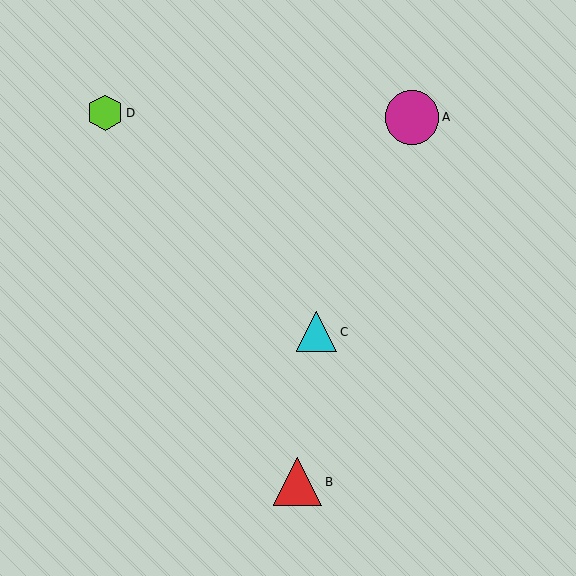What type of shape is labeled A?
Shape A is a magenta circle.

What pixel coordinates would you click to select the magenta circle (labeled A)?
Click at (412, 117) to select the magenta circle A.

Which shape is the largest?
The magenta circle (labeled A) is the largest.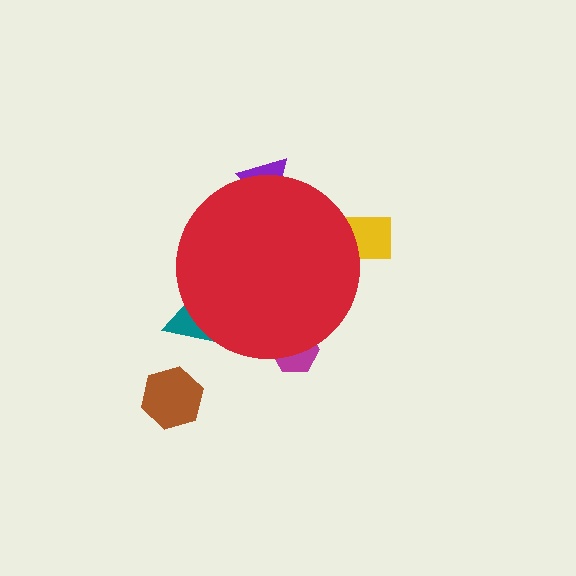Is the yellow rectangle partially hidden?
Yes, the yellow rectangle is partially hidden behind the red circle.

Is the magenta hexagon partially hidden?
Yes, the magenta hexagon is partially hidden behind the red circle.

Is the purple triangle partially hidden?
Yes, the purple triangle is partially hidden behind the red circle.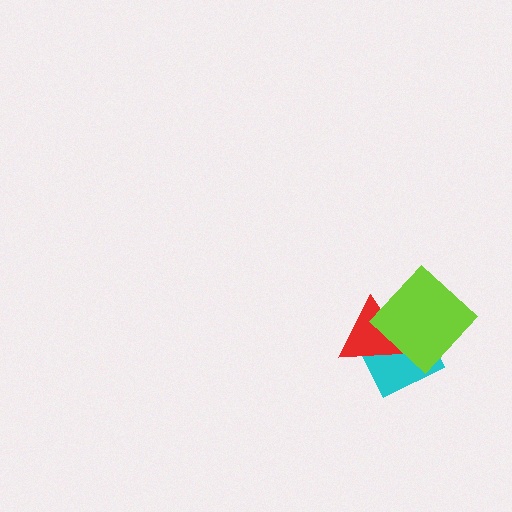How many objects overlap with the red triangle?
2 objects overlap with the red triangle.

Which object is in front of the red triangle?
The lime diamond is in front of the red triangle.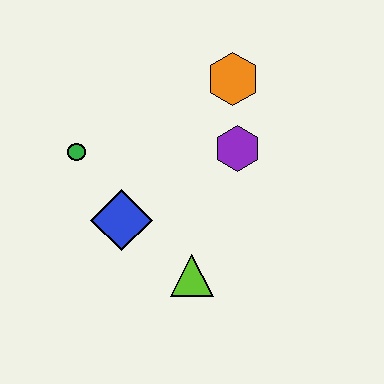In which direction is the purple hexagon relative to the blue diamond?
The purple hexagon is to the right of the blue diamond.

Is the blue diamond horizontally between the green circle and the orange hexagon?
Yes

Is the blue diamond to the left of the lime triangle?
Yes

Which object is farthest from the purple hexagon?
The green circle is farthest from the purple hexagon.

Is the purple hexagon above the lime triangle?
Yes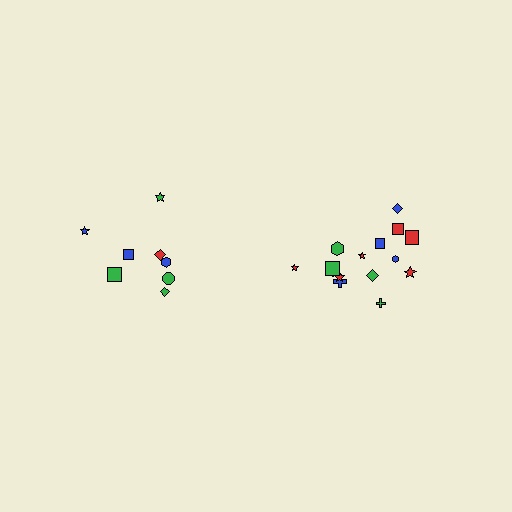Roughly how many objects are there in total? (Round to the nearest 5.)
Roughly 25 objects in total.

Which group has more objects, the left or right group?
The right group.